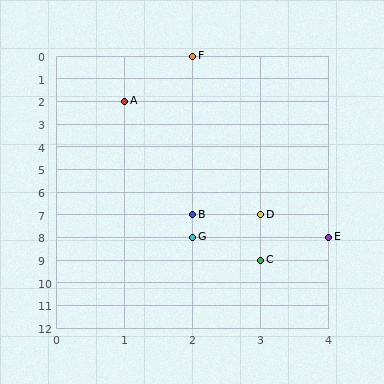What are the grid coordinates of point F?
Point F is at grid coordinates (2, 0).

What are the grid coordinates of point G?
Point G is at grid coordinates (2, 8).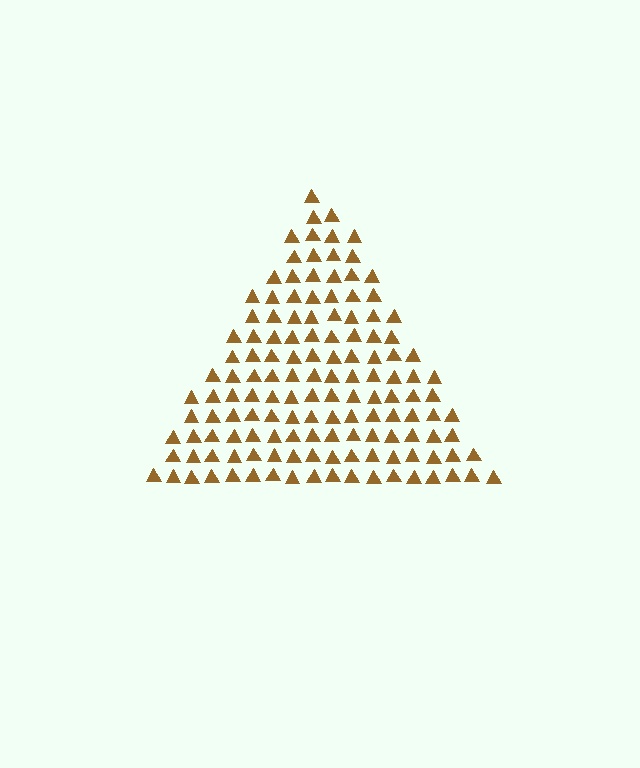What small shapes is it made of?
It is made of small triangles.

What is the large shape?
The large shape is a triangle.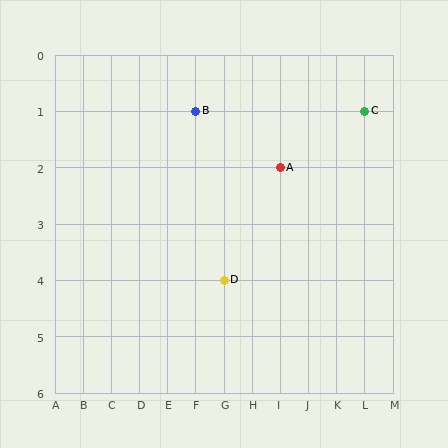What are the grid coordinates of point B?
Point B is at grid coordinates (F, 1).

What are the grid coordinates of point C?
Point C is at grid coordinates (L, 1).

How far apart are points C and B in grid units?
Points C and B are 6 columns apart.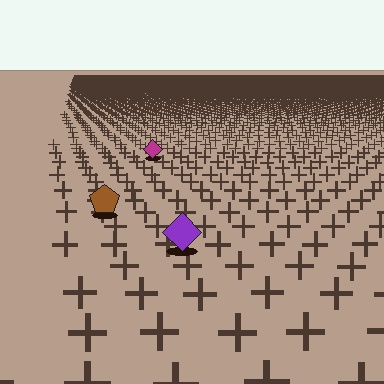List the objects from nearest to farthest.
From nearest to farthest: the purple diamond, the brown pentagon, the magenta diamond.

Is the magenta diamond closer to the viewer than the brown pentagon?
No. The brown pentagon is closer — you can tell from the texture gradient: the ground texture is coarser near it.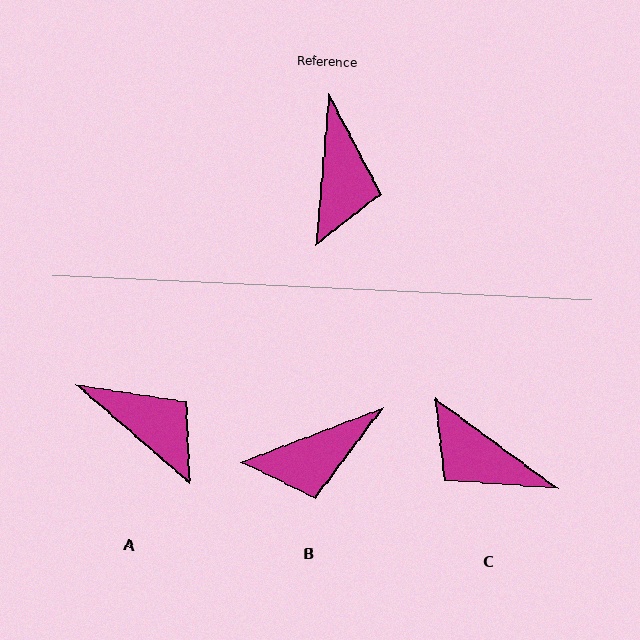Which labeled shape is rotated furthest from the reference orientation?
C, about 122 degrees away.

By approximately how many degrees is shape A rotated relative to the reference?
Approximately 54 degrees counter-clockwise.